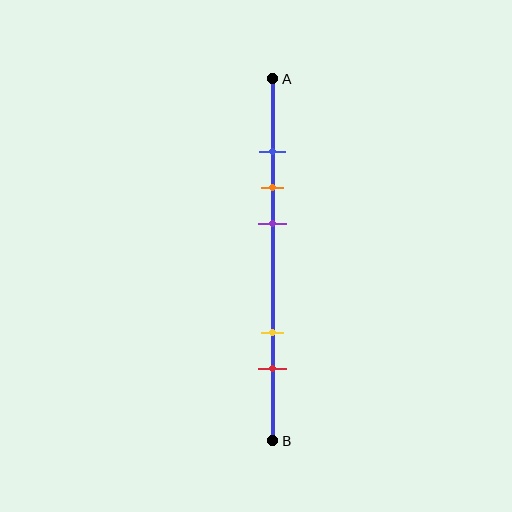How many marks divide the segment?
There are 5 marks dividing the segment.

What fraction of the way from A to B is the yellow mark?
The yellow mark is approximately 70% (0.7) of the way from A to B.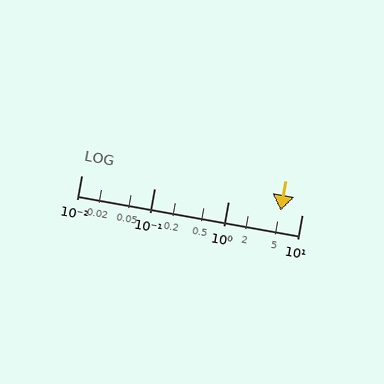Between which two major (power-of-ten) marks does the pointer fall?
The pointer is between 1 and 10.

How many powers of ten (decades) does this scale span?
The scale spans 3 decades, from 0.01 to 10.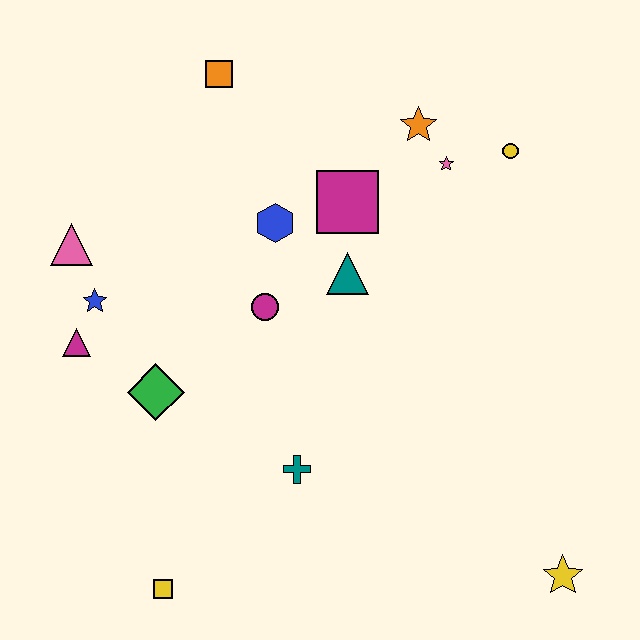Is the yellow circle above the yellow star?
Yes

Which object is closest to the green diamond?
The magenta triangle is closest to the green diamond.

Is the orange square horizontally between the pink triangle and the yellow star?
Yes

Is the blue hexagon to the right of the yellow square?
Yes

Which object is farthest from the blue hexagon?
The yellow star is farthest from the blue hexagon.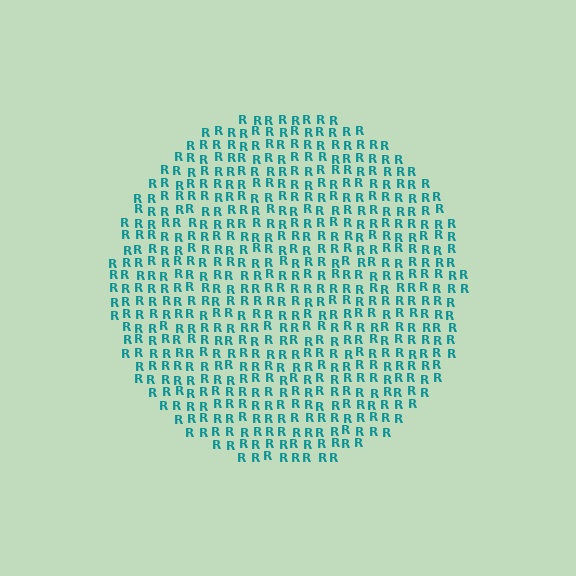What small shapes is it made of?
It is made of small letter R's.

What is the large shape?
The large shape is a circle.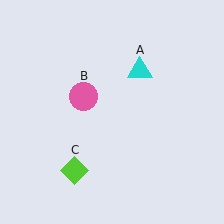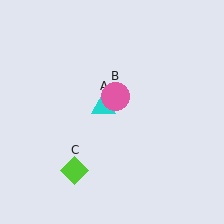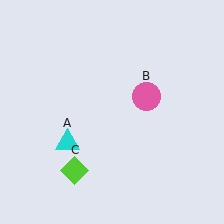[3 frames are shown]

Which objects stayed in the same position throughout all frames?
Lime diamond (object C) remained stationary.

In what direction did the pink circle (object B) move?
The pink circle (object B) moved right.